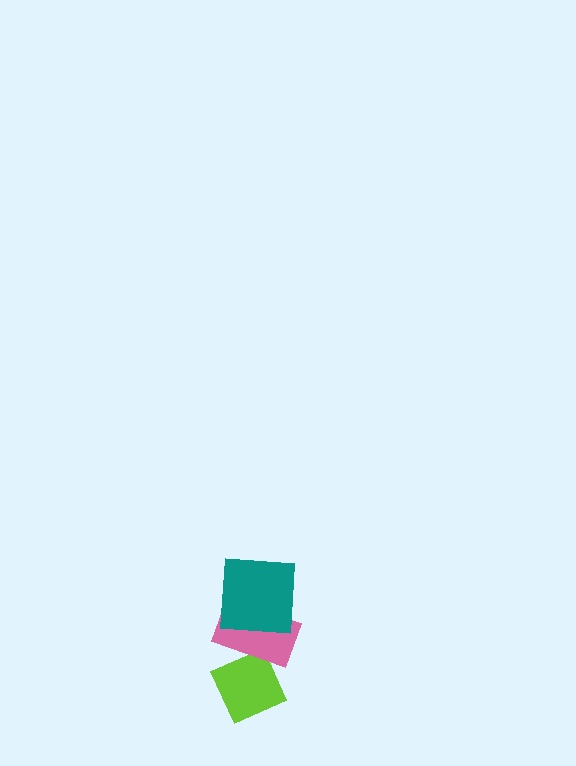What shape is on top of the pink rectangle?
The teal square is on top of the pink rectangle.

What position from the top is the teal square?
The teal square is 1st from the top.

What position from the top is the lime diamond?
The lime diamond is 3rd from the top.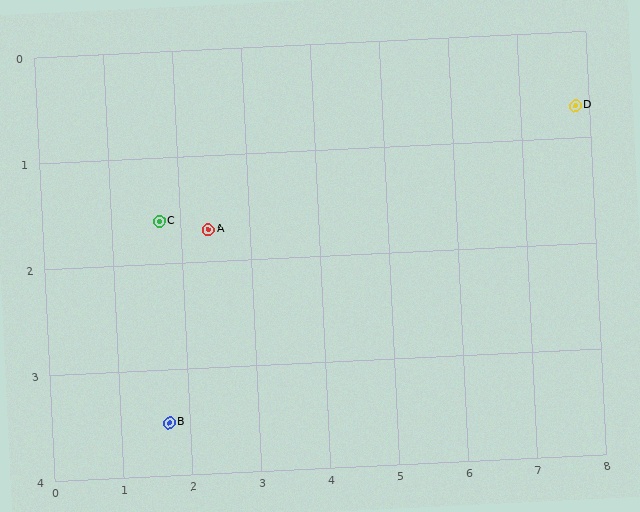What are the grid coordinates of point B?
Point B is at approximately (1.7, 3.5).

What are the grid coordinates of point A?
Point A is at approximately (2.4, 1.7).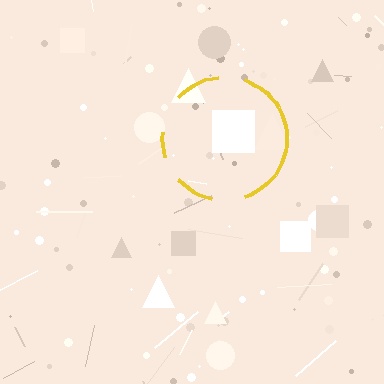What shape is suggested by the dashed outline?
The dashed outline suggests a circle.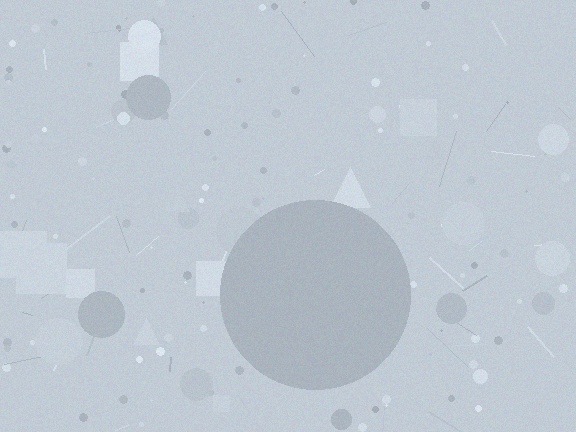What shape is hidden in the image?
A circle is hidden in the image.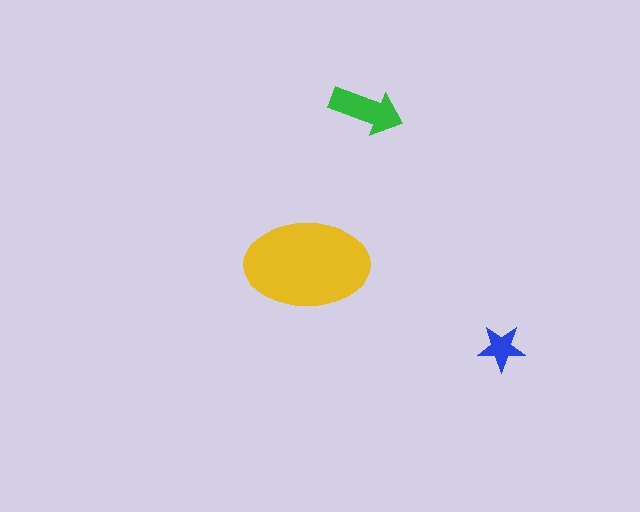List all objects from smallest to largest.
The blue star, the green arrow, the yellow ellipse.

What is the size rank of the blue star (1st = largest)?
3rd.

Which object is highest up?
The green arrow is topmost.